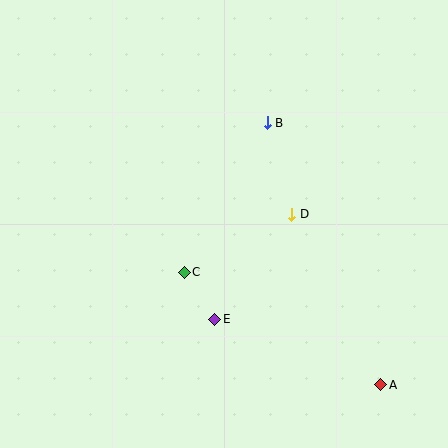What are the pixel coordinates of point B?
Point B is at (267, 123).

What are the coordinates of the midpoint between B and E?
The midpoint between B and E is at (241, 221).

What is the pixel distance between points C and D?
The distance between C and D is 122 pixels.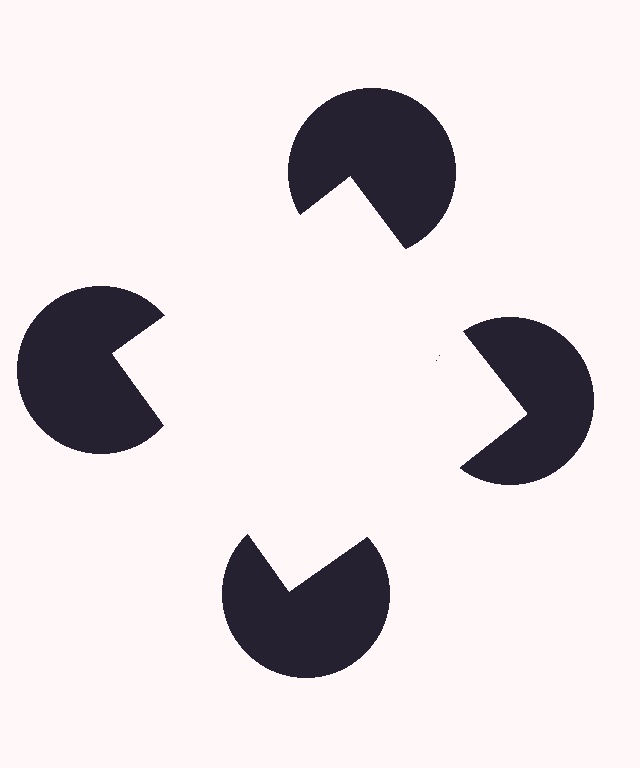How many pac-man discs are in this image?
There are 4 — one at each vertex of the illusory square.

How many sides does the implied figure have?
4 sides.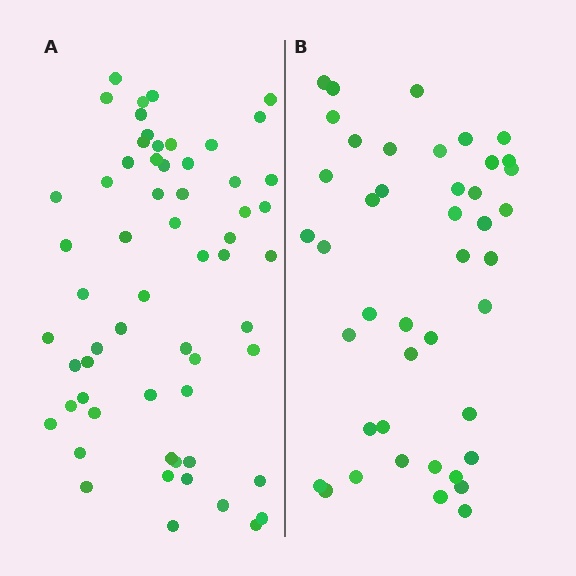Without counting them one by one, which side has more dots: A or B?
Region A (the left region) has more dots.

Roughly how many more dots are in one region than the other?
Region A has approximately 15 more dots than region B.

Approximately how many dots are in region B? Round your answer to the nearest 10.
About 40 dots. (The exact count is 43, which rounds to 40.)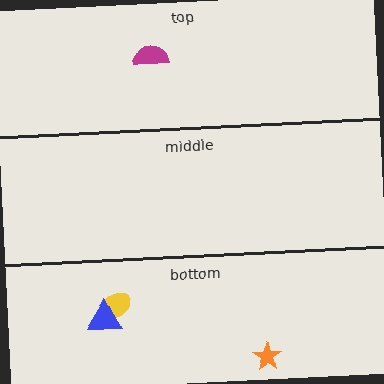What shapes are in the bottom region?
The yellow ellipse, the orange star, the blue triangle.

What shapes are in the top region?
The magenta semicircle.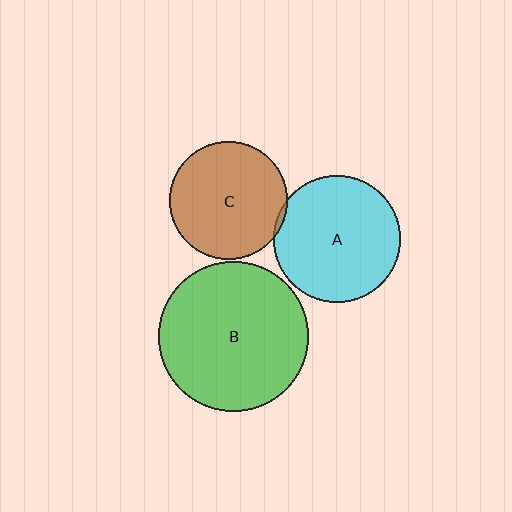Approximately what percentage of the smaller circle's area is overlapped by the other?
Approximately 5%.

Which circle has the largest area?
Circle B (green).